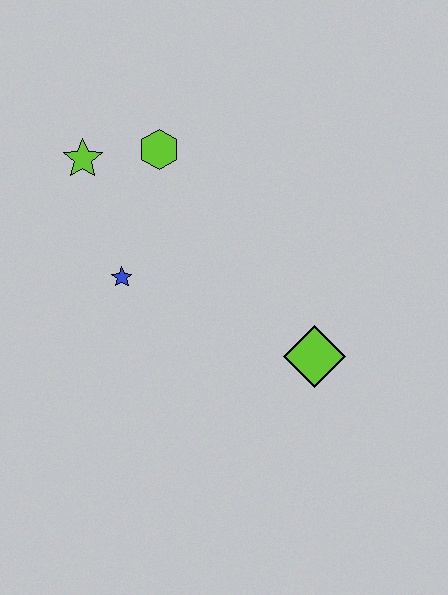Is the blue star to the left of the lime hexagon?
Yes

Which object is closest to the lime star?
The lime hexagon is closest to the lime star.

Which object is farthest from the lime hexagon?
The lime diamond is farthest from the lime hexagon.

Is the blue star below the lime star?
Yes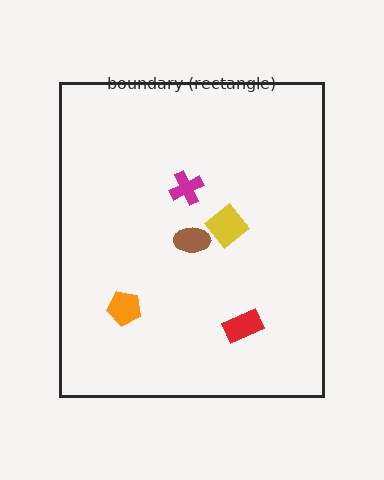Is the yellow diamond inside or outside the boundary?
Inside.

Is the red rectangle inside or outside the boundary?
Inside.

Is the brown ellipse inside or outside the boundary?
Inside.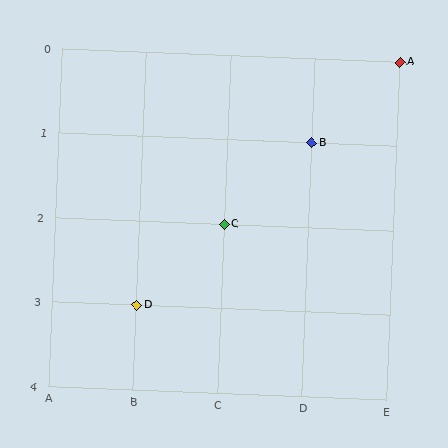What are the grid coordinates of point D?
Point D is at grid coordinates (B, 3).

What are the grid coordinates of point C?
Point C is at grid coordinates (C, 2).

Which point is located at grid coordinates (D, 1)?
Point B is at (D, 1).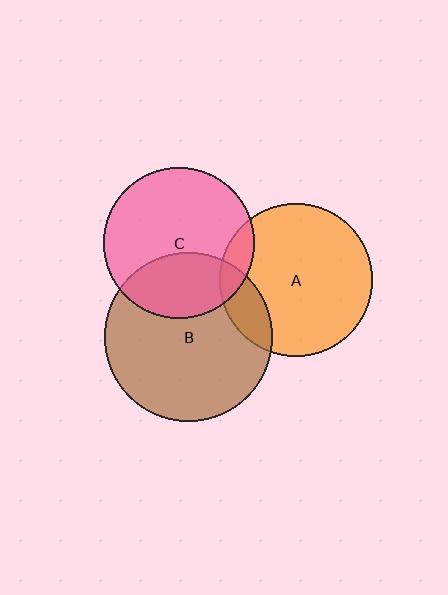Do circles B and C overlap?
Yes.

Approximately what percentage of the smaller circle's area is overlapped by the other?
Approximately 35%.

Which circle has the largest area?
Circle B (brown).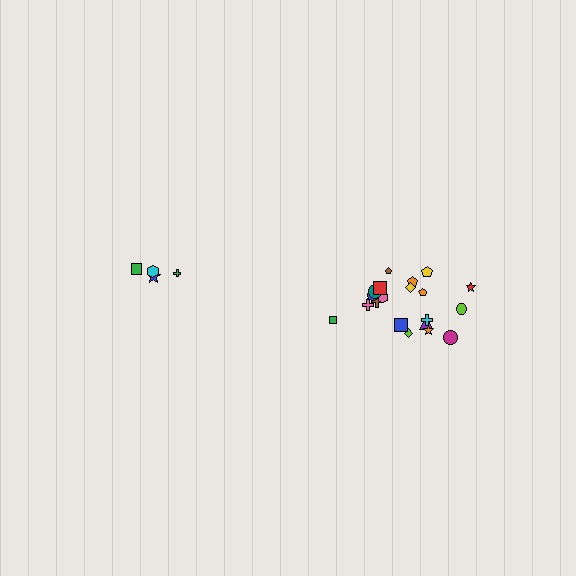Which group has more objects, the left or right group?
The right group.